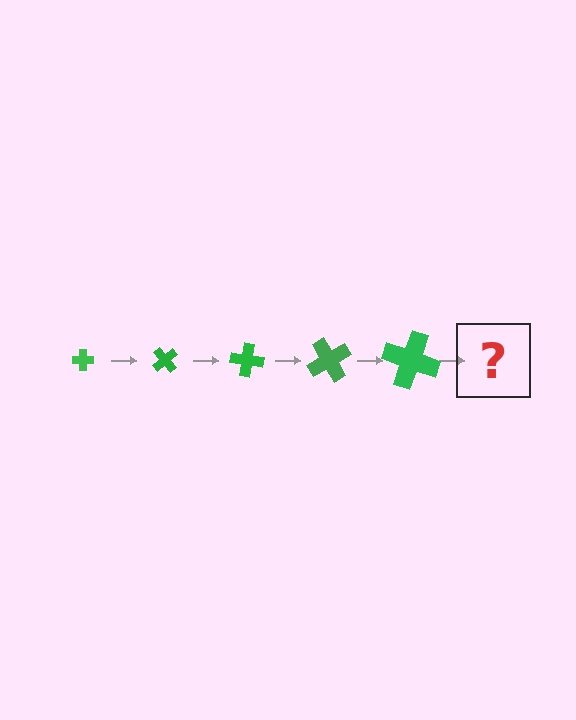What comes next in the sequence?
The next element should be a cross, larger than the previous one and rotated 250 degrees from the start.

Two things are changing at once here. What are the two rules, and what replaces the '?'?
The two rules are that the cross grows larger each step and it rotates 50 degrees each step. The '?' should be a cross, larger than the previous one and rotated 250 degrees from the start.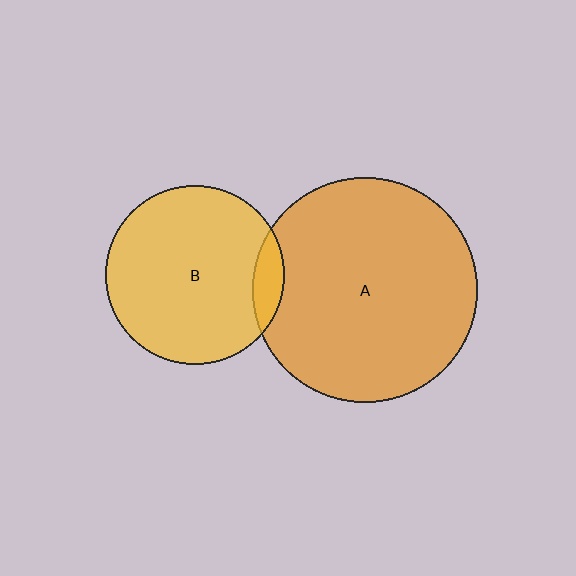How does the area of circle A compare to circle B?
Approximately 1.6 times.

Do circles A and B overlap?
Yes.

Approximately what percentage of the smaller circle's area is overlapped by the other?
Approximately 10%.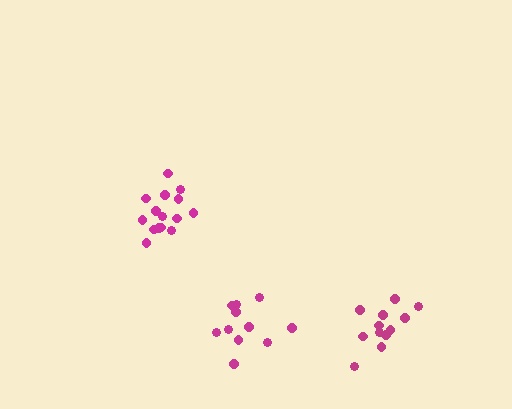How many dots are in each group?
Group 1: 12 dots, Group 2: 11 dots, Group 3: 15 dots (38 total).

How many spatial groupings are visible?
There are 3 spatial groupings.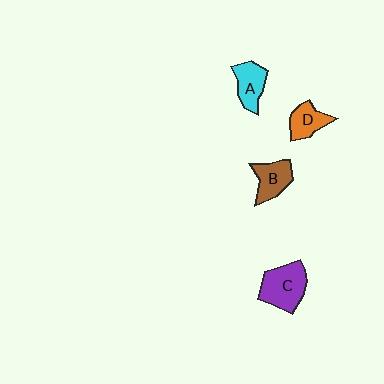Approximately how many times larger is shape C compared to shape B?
Approximately 1.5 times.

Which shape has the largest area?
Shape C (purple).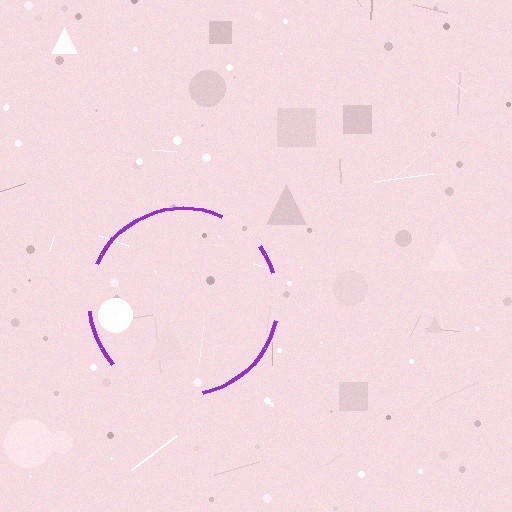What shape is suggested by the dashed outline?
The dashed outline suggests a circle.